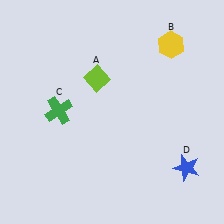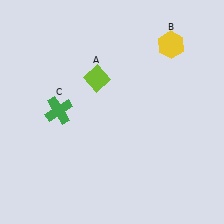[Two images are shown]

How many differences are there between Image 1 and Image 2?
There is 1 difference between the two images.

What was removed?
The blue star (D) was removed in Image 2.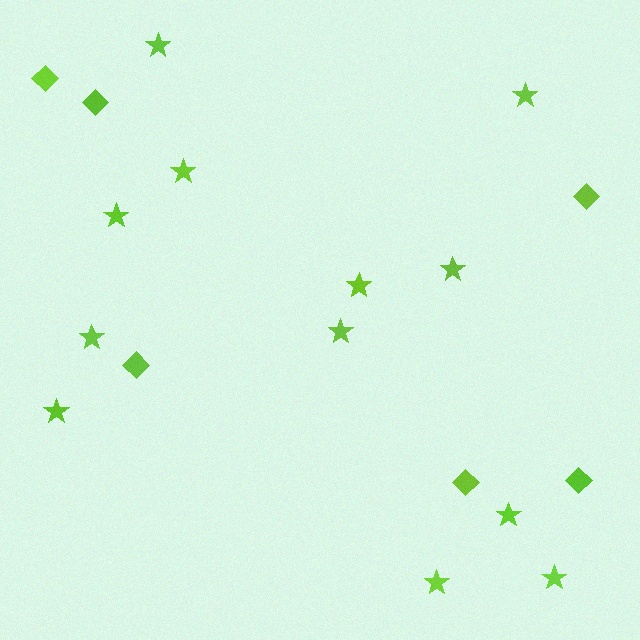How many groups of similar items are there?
There are 2 groups: one group of stars (12) and one group of diamonds (6).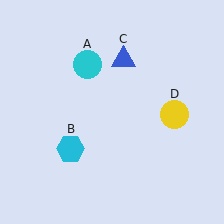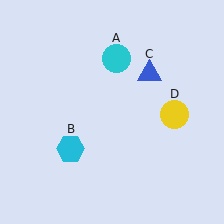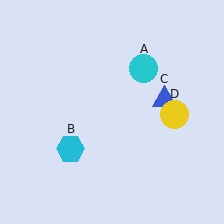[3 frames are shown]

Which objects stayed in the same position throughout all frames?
Cyan hexagon (object B) and yellow circle (object D) remained stationary.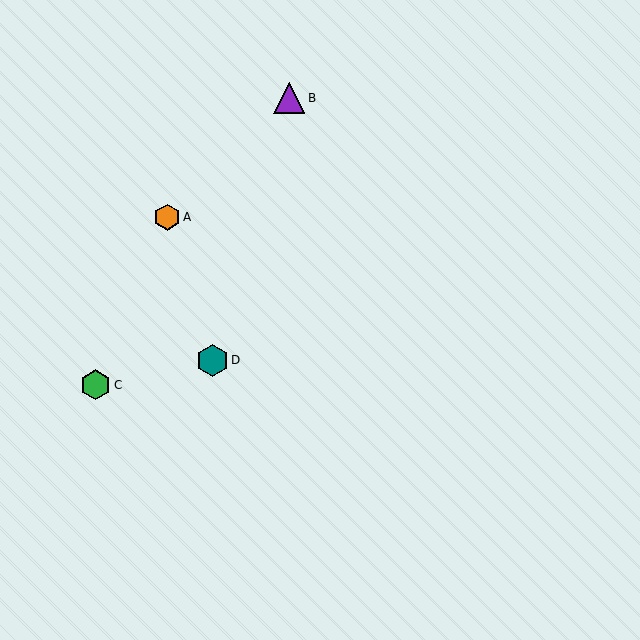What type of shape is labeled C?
Shape C is a green hexagon.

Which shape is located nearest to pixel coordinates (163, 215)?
The orange hexagon (labeled A) at (167, 217) is nearest to that location.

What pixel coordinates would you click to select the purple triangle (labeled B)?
Click at (289, 98) to select the purple triangle B.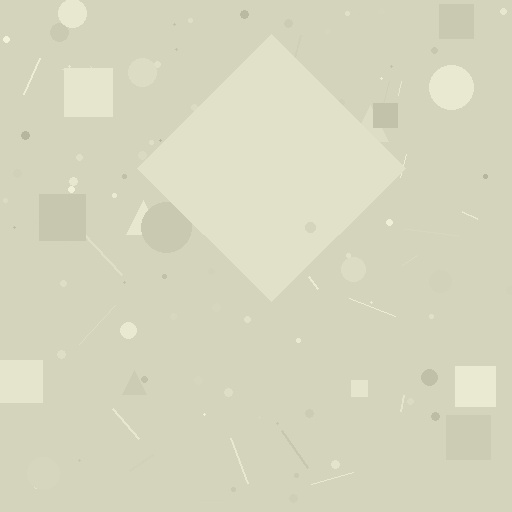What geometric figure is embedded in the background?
A diamond is embedded in the background.